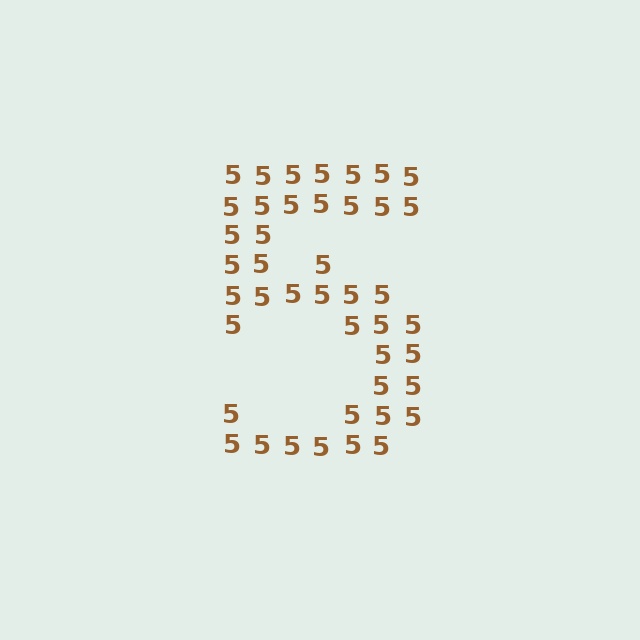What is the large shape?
The large shape is the digit 5.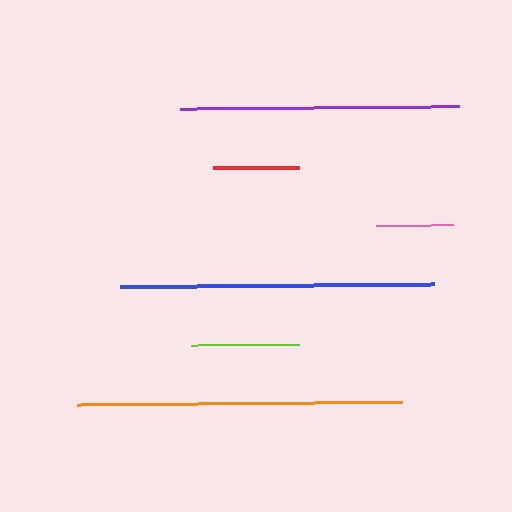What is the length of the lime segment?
The lime segment is approximately 108 pixels long.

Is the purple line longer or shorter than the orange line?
The orange line is longer than the purple line.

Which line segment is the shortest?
The pink line is the shortest at approximately 77 pixels.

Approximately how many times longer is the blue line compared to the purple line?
The blue line is approximately 1.1 times the length of the purple line.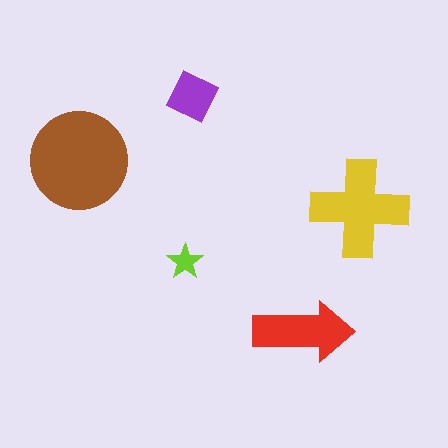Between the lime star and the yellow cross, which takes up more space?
The yellow cross.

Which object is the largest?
The brown circle.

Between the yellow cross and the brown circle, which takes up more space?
The brown circle.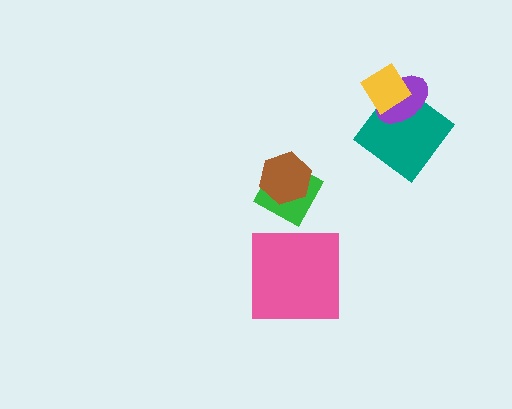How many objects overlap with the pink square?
0 objects overlap with the pink square.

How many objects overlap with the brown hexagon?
1 object overlaps with the brown hexagon.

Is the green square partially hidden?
Yes, it is partially covered by another shape.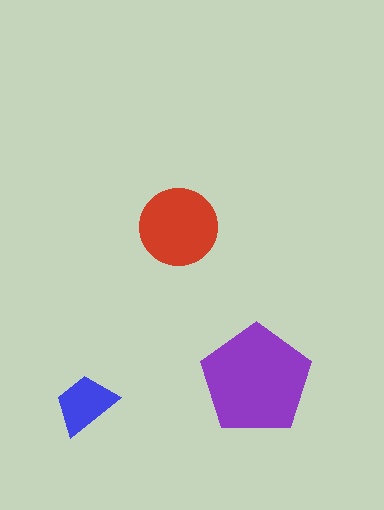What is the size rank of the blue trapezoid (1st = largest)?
3rd.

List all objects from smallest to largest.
The blue trapezoid, the red circle, the purple pentagon.